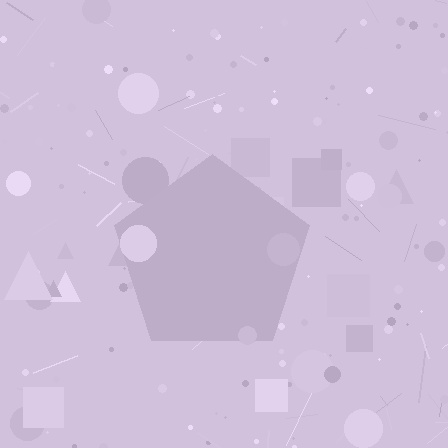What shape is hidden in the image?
A pentagon is hidden in the image.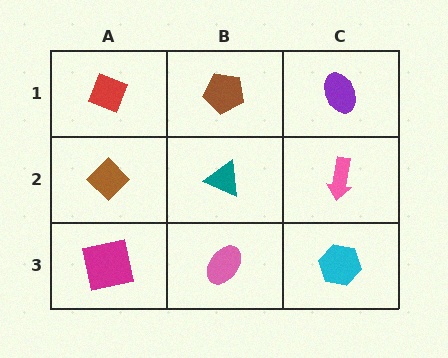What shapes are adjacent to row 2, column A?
A red diamond (row 1, column A), a magenta square (row 3, column A), a teal triangle (row 2, column B).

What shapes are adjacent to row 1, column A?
A brown diamond (row 2, column A), a brown pentagon (row 1, column B).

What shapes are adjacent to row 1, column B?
A teal triangle (row 2, column B), a red diamond (row 1, column A), a purple ellipse (row 1, column C).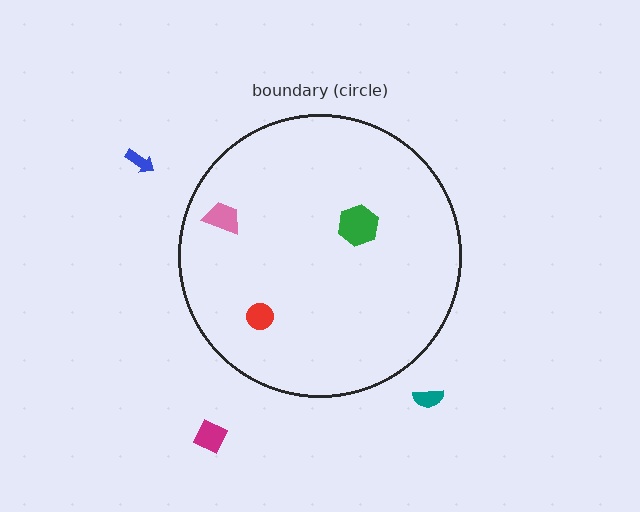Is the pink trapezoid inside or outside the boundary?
Inside.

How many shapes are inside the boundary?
3 inside, 3 outside.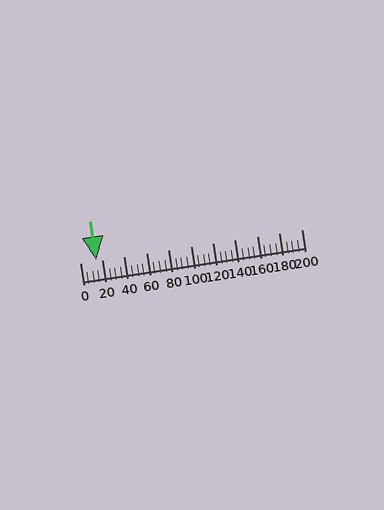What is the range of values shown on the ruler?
The ruler shows values from 0 to 200.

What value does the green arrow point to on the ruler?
The green arrow points to approximately 15.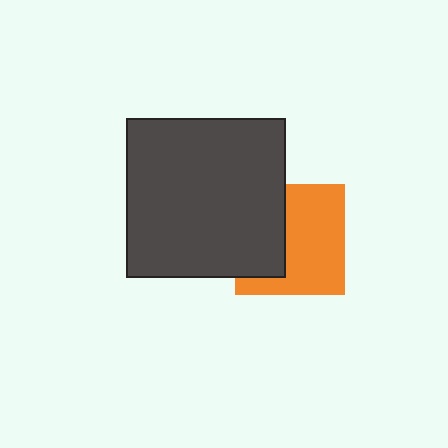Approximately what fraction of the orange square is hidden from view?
Roughly 38% of the orange square is hidden behind the dark gray square.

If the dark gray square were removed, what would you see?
You would see the complete orange square.